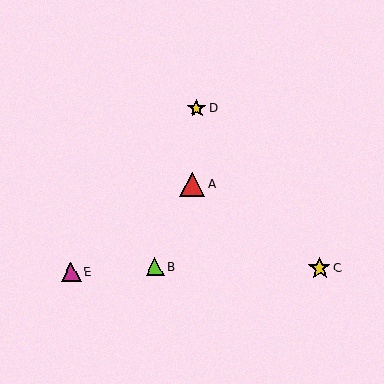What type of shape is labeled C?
Shape C is a yellow star.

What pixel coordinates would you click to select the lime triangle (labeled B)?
Click at (155, 267) to select the lime triangle B.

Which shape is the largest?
The red triangle (labeled A) is the largest.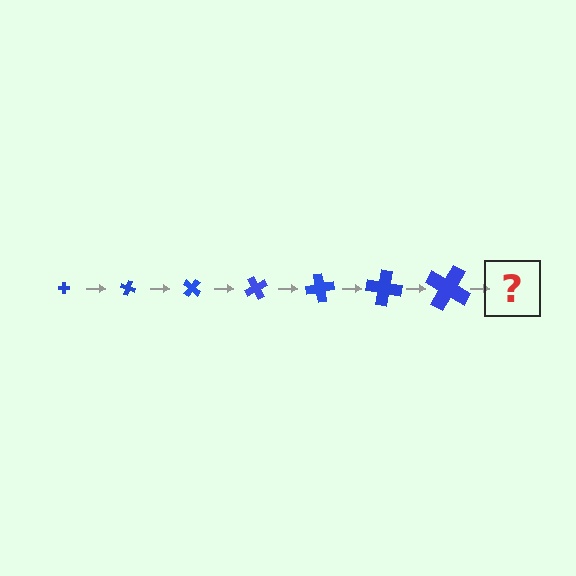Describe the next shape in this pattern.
It should be a cross, larger than the previous one and rotated 140 degrees from the start.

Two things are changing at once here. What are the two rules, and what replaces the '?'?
The two rules are that the cross grows larger each step and it rotates 20 degrees each step. The '?' should be a cross, larger than the previous one and rotated 140 degrees from the start.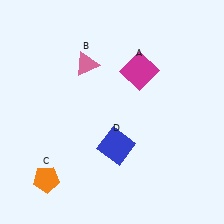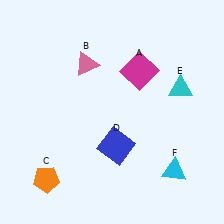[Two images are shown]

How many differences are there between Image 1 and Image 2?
There are 2 differences between the two images.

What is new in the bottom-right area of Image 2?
A cyan triangle (F) was added in the bottom-right area of Image 2.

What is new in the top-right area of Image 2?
A cyan triangle (E) was added in the top-right area of Image 2.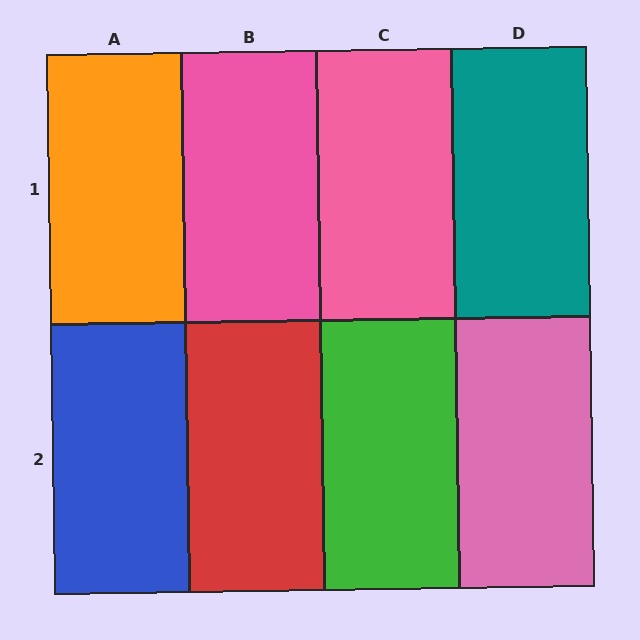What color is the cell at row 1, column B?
Pink.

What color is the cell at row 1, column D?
Teal.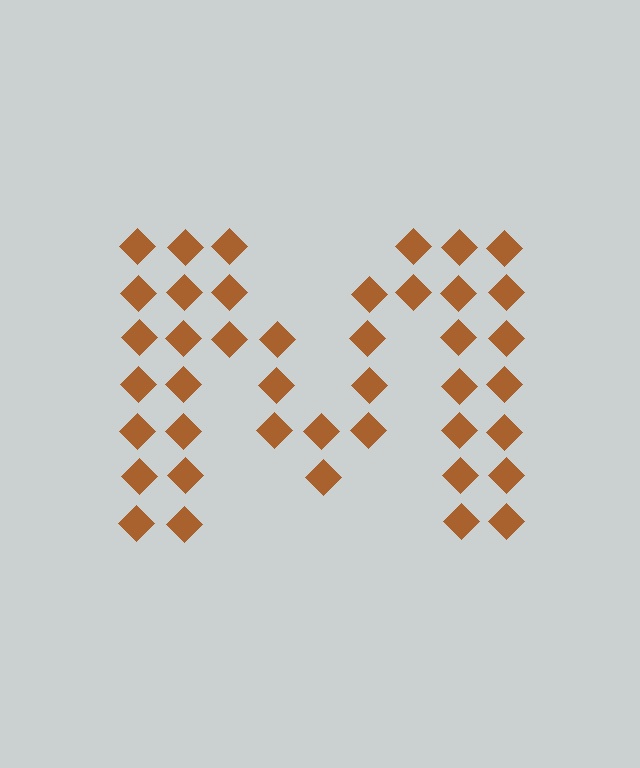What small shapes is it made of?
It is made of small diamonds.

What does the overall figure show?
The overall figure shows the letter M.